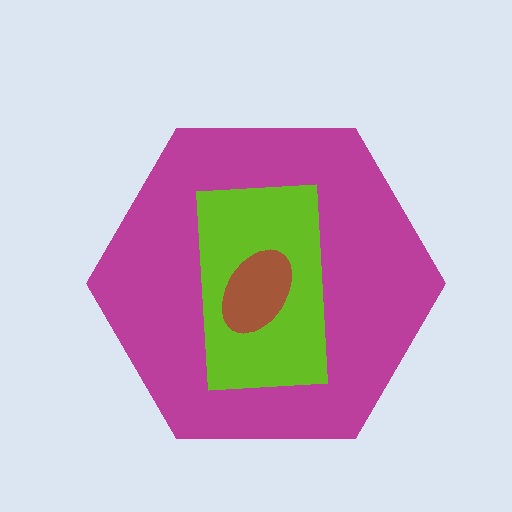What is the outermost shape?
The magenta hexagon.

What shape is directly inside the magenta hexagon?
The lime rectangle.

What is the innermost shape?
The brown ellipse.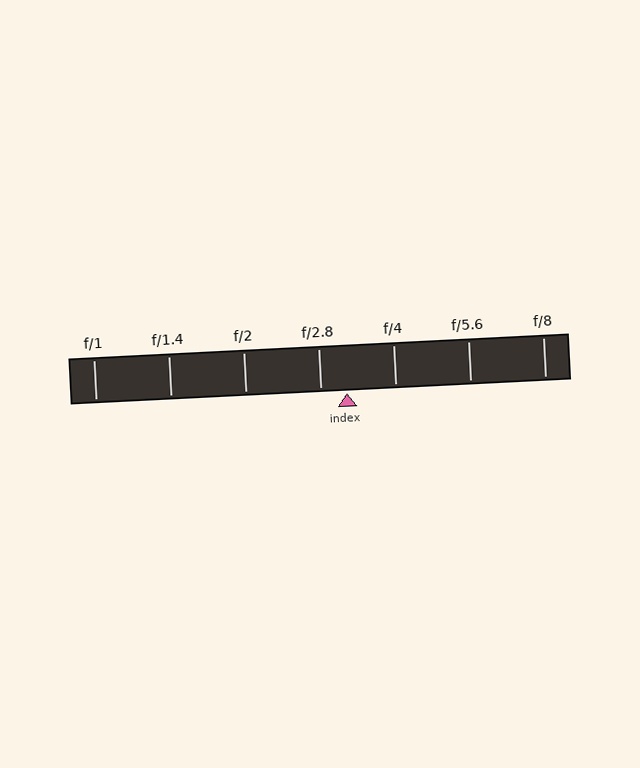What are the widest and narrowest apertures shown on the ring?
The widest aperture shown is f/1 and the narrowest is f/8.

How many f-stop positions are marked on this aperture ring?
There are 7 f-stop positions marked.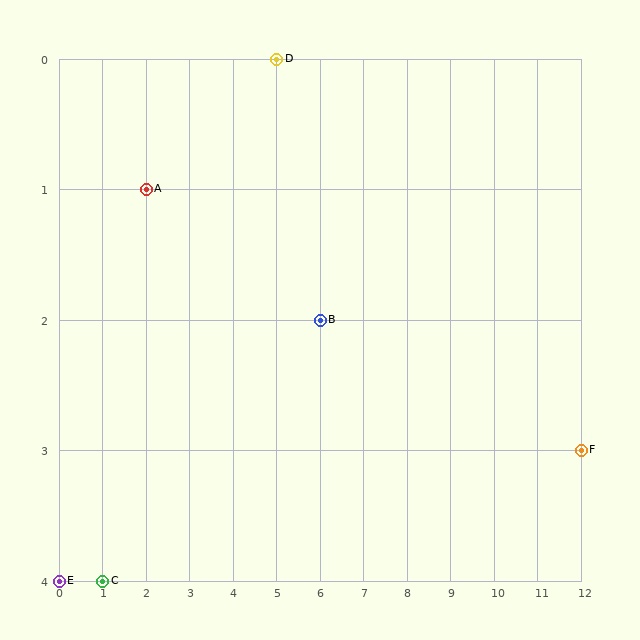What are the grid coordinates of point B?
Point B is at grid coordinates (6, 2).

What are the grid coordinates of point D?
Point D is at grid coordinates (5, 0).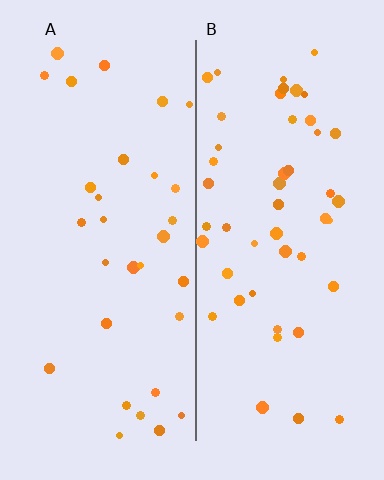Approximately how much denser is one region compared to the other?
Approximately 1.6× — region B over region A.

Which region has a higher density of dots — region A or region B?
B (the right).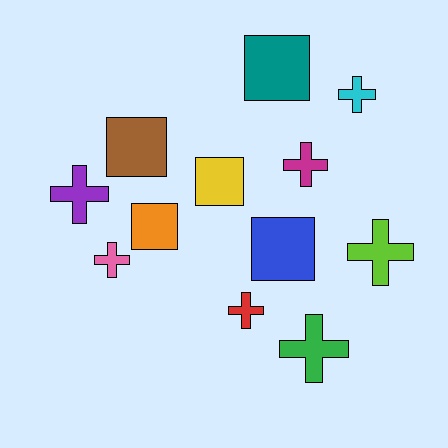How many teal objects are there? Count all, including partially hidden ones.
There is 1 teal object.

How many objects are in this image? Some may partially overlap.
There are 12 objects.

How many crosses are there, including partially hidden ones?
There are 7 crosses.